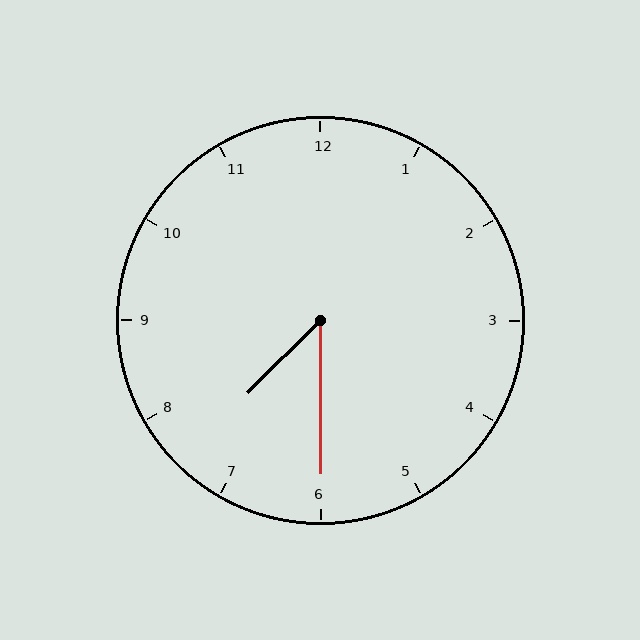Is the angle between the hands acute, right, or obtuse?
It is acute.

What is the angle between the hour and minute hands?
Approximately 45 degrees.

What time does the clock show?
7:30.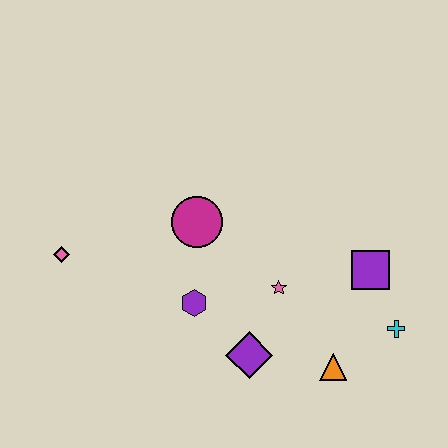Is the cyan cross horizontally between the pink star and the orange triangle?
No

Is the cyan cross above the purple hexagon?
No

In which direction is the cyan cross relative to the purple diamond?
The cyan cross is to the right of the purple diamond.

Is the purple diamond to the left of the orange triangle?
Yes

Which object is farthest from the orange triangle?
The pink diamond is farthest from the orange triangle.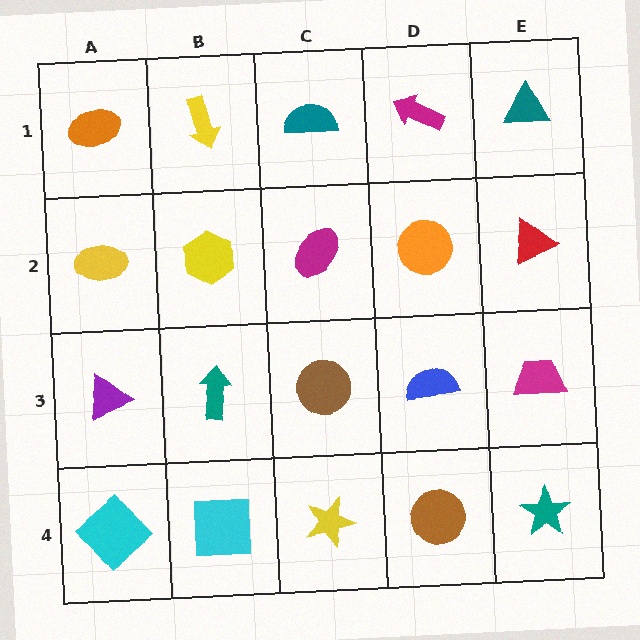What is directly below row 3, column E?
A teal star.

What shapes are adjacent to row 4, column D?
A blue semicircle (row 3, column D), a yellow star (row 4, column C), a teal star (row 4, column E).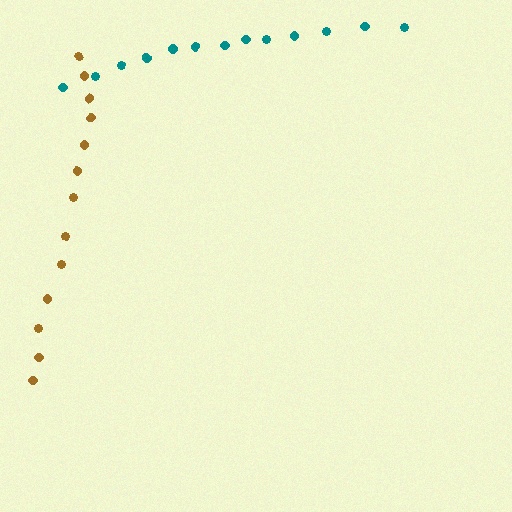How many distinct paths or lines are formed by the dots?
There are 2 distinct paths.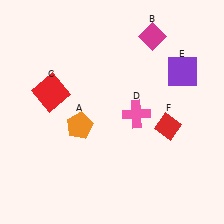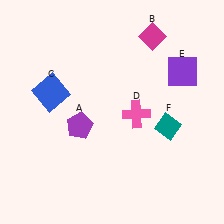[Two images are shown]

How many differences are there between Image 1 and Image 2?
There are 3 differences between the two images.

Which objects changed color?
A changed from orange to purple. C changed from red to blue. F changed from red to teal.